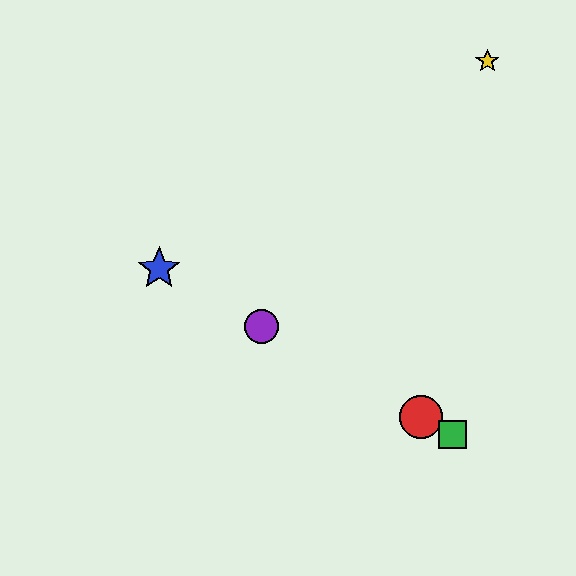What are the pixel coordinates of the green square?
The green square is at (452, 435).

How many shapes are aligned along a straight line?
4 shapes (the red circle, the blue star, the green square, the purple circle) are aligned along a straight line.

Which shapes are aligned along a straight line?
The red circle, the blue star, the green square, the purple circle are aligned along a straight line.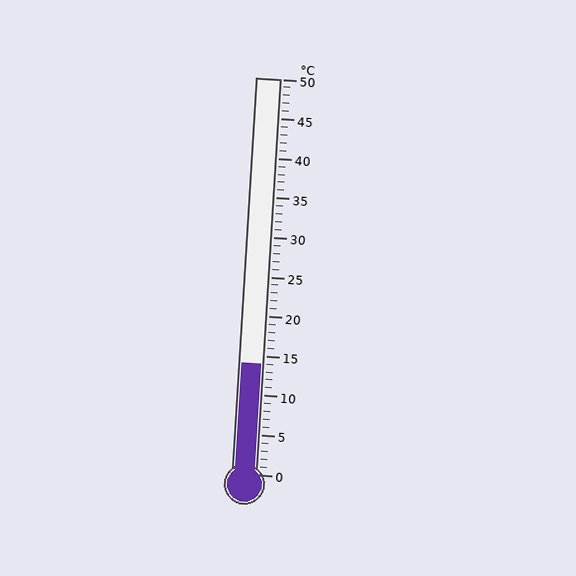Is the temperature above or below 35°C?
The temperature is below 35°C.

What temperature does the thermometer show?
The thermometer shows approximately 14°C.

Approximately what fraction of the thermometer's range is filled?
The thermometer is filled to approximately 30% of its range.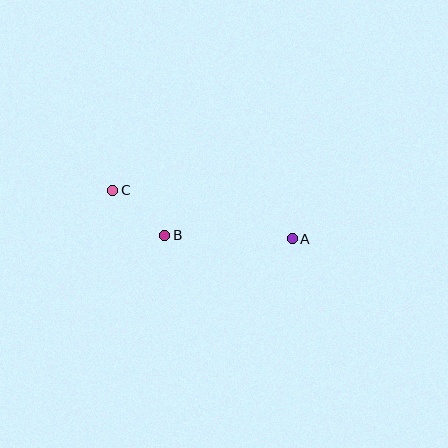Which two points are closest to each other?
Points B and C are closest to each other.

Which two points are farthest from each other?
Points A and C are farthest from each other.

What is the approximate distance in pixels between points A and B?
The distance between A and B is approximately 128 pixels.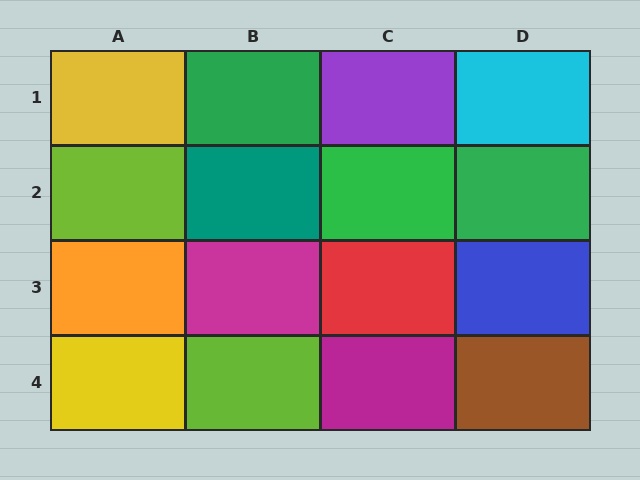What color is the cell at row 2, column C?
Green.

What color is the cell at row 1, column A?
Yellow.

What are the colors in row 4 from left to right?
Yellow, lime, magenta, brown.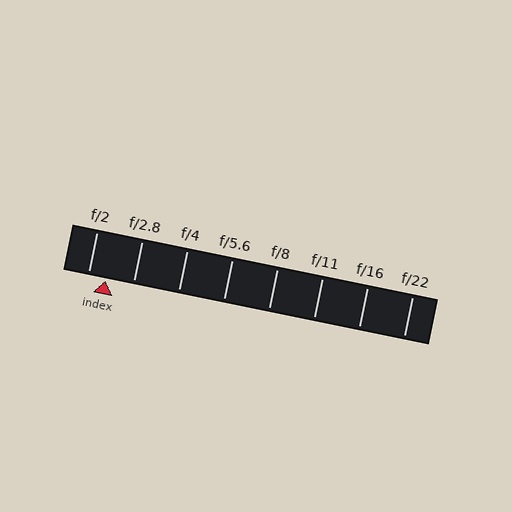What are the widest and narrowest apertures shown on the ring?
The widest aperture shown is f/2 and the narrowest is f/22.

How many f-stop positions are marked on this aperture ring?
There are 8 f-stop positions marked.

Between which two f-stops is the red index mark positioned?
The index mark is between f/2 and f/2.8.